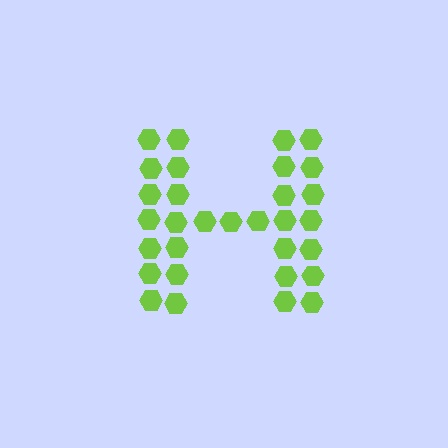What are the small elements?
The small elements are hexagons.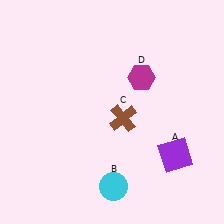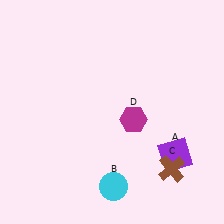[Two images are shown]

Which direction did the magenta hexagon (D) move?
The magenta hexagon (D) moved down.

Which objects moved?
The objects that moved are: the brown cross (C), the magenta hexagon (D).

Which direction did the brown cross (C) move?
The brown cross (C) moved down.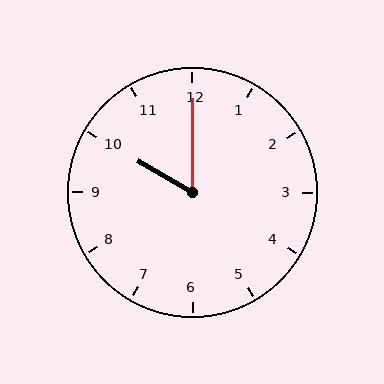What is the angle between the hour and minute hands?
Approximately 60 degrees.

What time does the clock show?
10:00.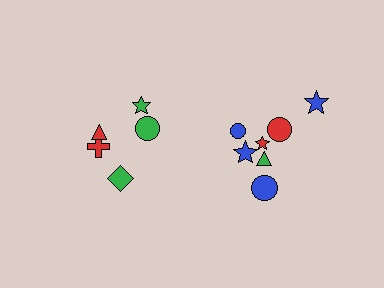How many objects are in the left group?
There are 5 objects.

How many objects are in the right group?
There are 7 objects.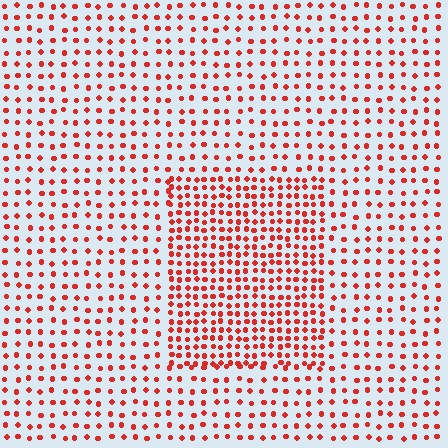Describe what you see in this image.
The image contains small red elements arranged at two different densities. A rectangle-shaped region is visible where the elements are more densely packed than the surrounding area.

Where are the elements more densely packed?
The elements are more densely packed inside the rectangle boundary.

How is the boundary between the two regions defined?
The boundary is defined by a change in element density (approximately 2.0x ratio). All elements are the same color, size, and shape.